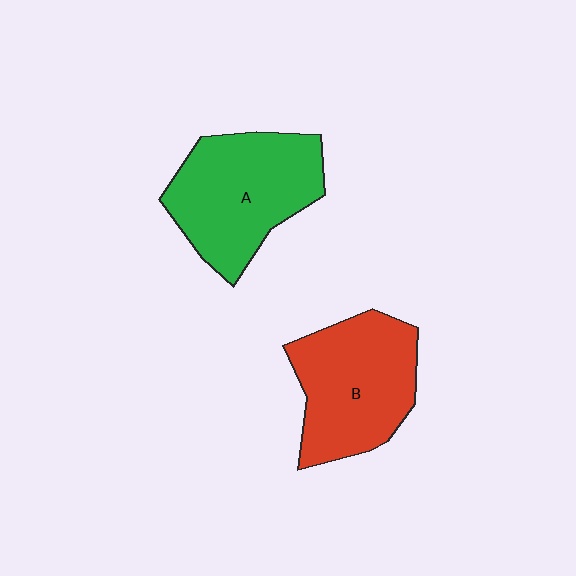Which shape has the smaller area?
Shape B (red).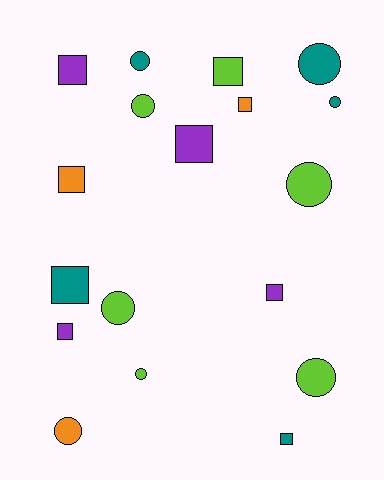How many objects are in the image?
There are 18 objects.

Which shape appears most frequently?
Circle, with 9 objects.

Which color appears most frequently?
Lime, with 6 objects.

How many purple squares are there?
There are 4 purple squares.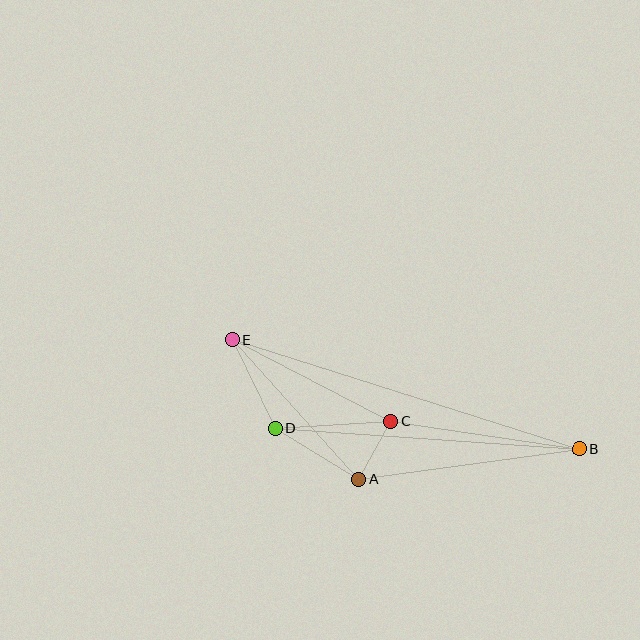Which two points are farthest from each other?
Points B and E are farthest from each other.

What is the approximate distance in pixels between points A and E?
The distance between A and E is approximately 188 pixels.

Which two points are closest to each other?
Points A and C are closest to each other.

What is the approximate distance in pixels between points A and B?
The distance between A and B is approximately 223 pixels.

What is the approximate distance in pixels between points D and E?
The distance between D and E is approximately 98 pixels.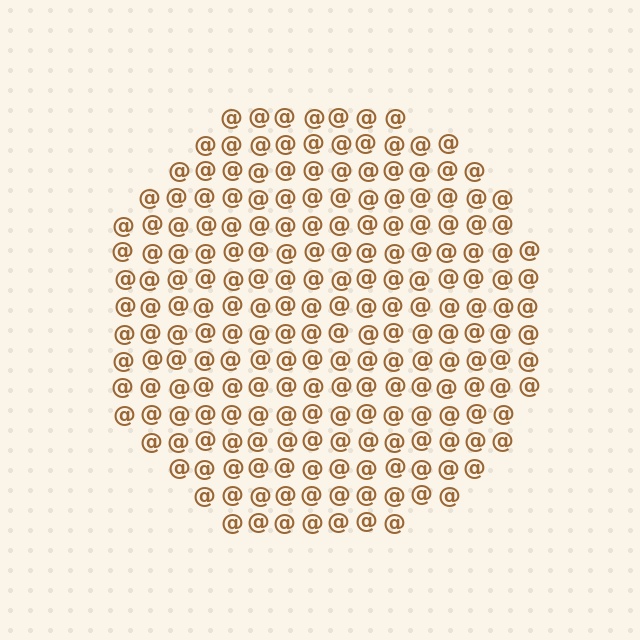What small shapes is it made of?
It is made of small at signs.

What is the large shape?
The large shape is a circle.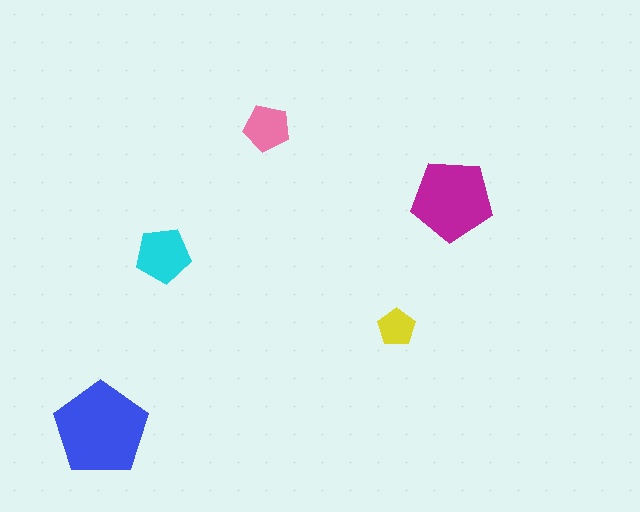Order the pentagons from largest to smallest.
the blue one, the magenta one, the cyan one, the pink one, the yellow one.